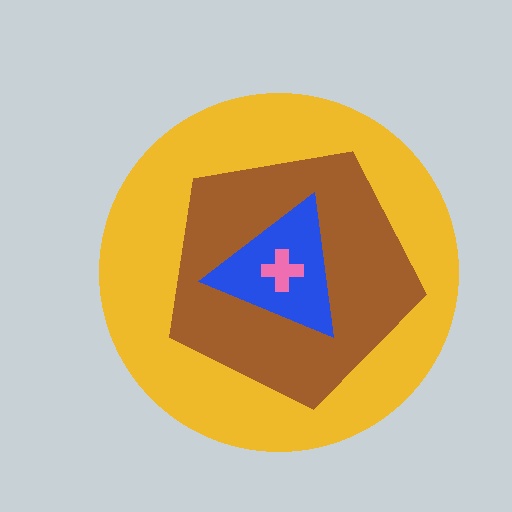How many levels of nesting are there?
4.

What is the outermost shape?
The yellow circle.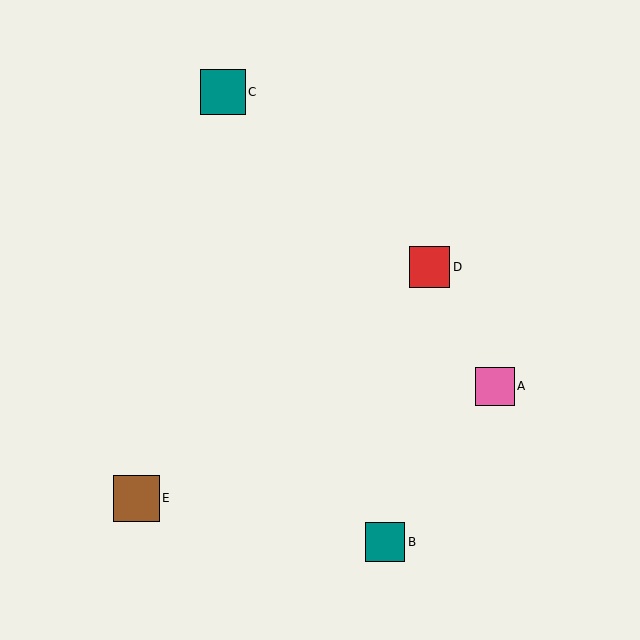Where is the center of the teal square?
The center of the teal square is at (223, 92).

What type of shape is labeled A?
Shape A is a pink square.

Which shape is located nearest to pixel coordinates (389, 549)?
The teal square (labeled B) at (385, 542) is nearest to that location.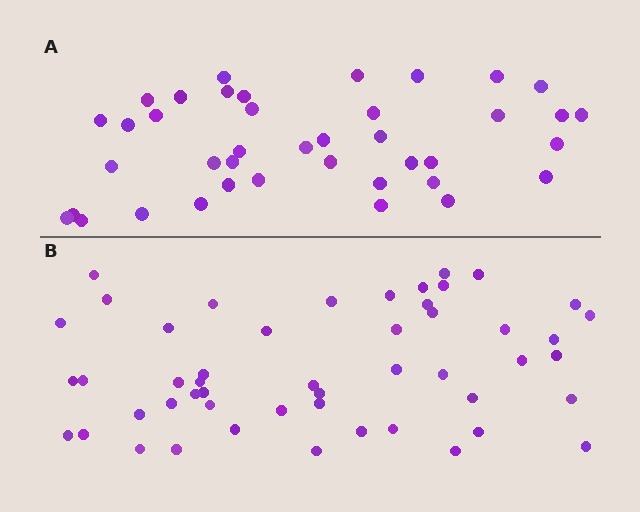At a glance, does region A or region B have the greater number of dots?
Region B (the bottom region) has more dots.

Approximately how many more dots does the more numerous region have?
Region B has roughly 10 or so more dots than region A.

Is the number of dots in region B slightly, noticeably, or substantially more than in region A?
Region B has noticeably more, but not dramatically so. The ratio is roughly 1.2 to 1.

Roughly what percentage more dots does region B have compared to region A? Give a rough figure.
About 25% more.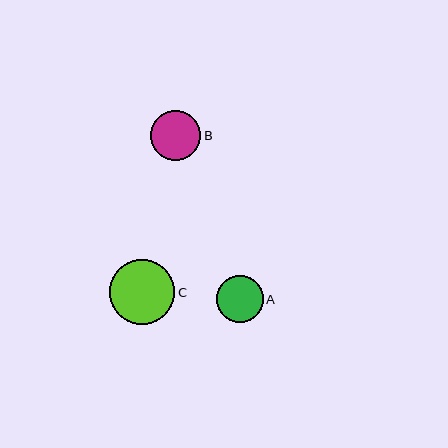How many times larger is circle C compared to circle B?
Circle C is approximately 1.3 times the size of circle B.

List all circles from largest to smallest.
From largest to smallest: C, B, A.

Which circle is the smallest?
Circle A is the smallest with a size of approximately 47 pixels.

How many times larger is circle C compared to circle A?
Circle C is approximately 1.4 times the size of circle A.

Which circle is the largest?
Circle C is the largest with a size of approximately 65 pixels.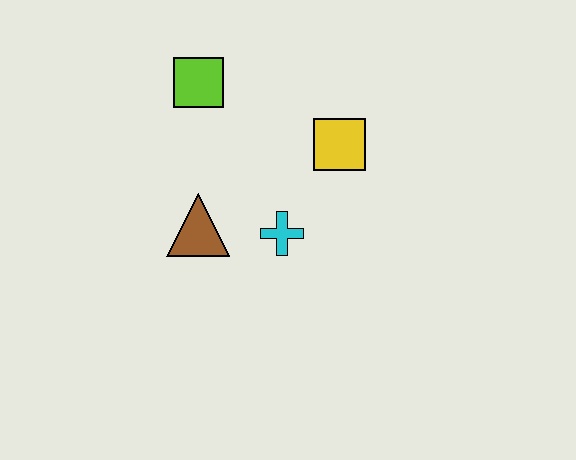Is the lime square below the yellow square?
No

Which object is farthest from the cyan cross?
The lime square is farthest from the cyan cross.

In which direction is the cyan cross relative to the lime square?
The cyan cross is below the lime square.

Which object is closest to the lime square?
The brown triangle is closest to the lime square.